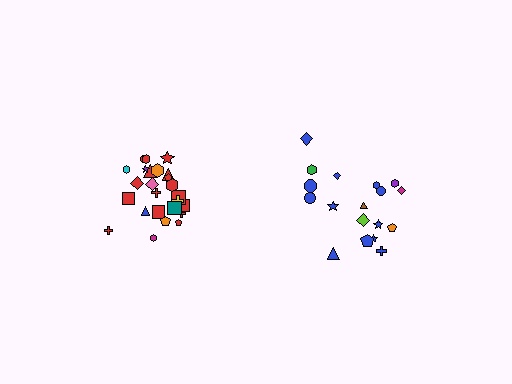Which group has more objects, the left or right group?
The left group.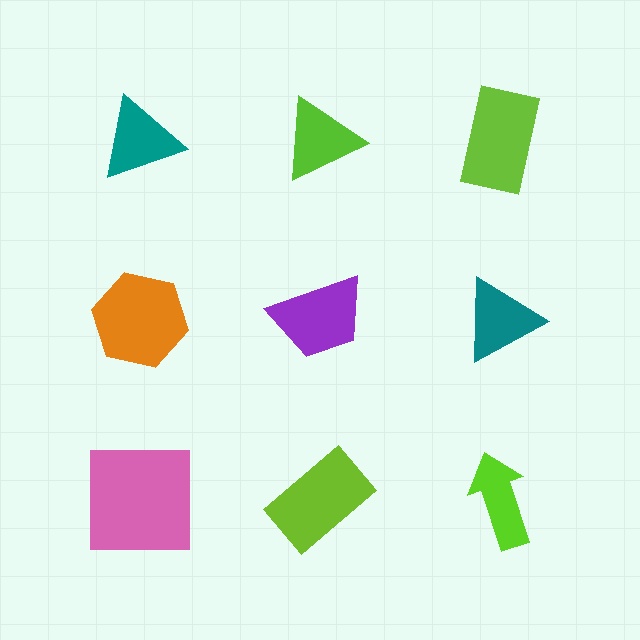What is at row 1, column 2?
A lime triangle.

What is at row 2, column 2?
A purple trapezoid.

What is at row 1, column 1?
A teal triangle.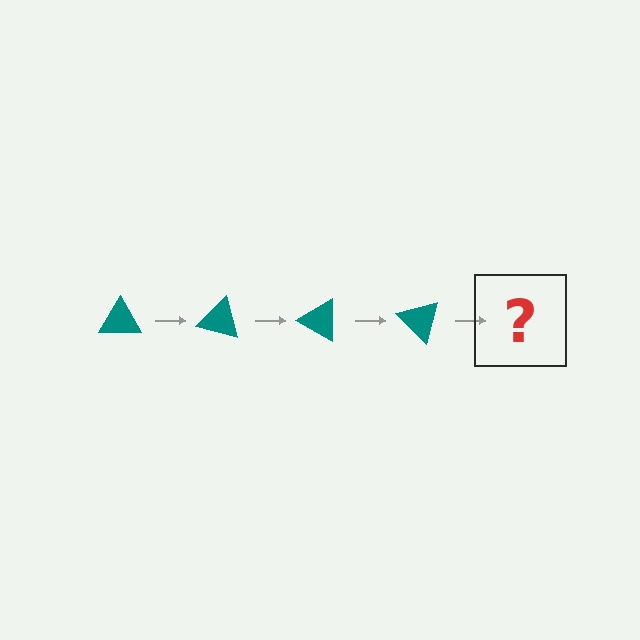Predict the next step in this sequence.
The next step is a teal triangle rotated 60 degrees.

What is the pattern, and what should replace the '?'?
The pattern is that the triangle rotates 15 degrees each step. The '?' should be a teal triangle rotated 60 degrees.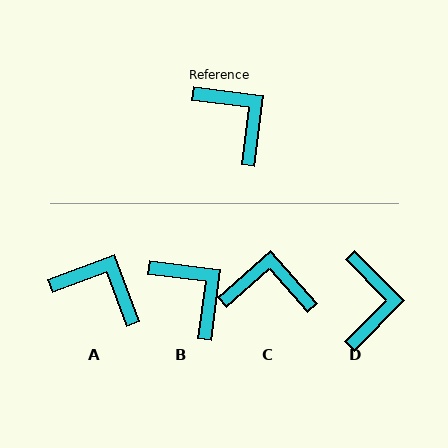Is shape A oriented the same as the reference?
No, it is off by about 28 degrees.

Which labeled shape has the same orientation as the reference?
B.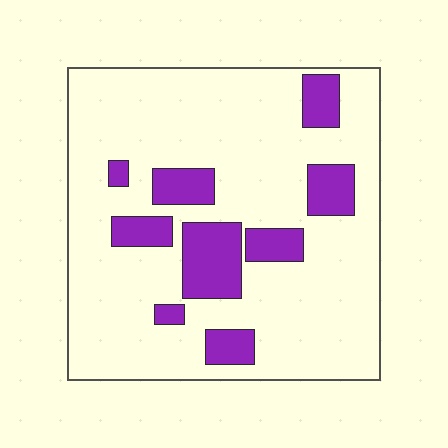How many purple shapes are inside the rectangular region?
9.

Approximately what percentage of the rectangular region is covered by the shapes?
Approximately 20%.